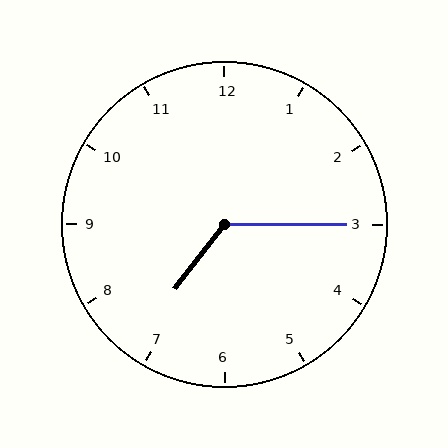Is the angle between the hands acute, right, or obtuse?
It is obtuse.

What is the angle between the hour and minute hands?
Approximately 128 degrees.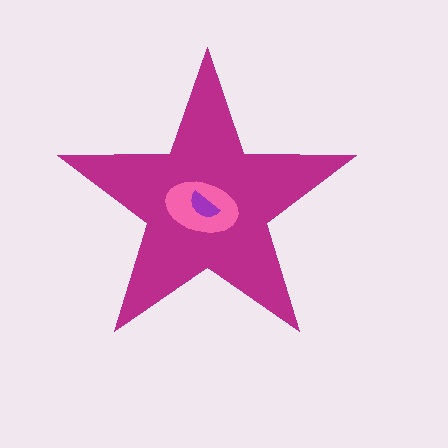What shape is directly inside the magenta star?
The pink ellipse.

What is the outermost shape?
The magenta star.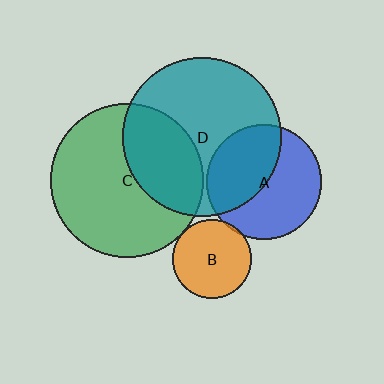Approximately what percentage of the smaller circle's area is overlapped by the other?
Approximately 5%.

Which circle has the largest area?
Circle D (teal).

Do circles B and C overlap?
Yes.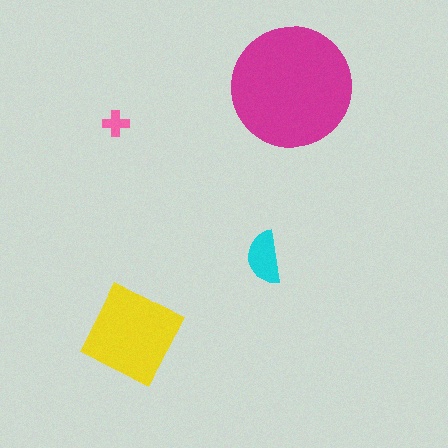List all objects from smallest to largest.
The pink cross, the cyan semicircle, the yellow diamond, the magenta circle.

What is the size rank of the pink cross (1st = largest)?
4th.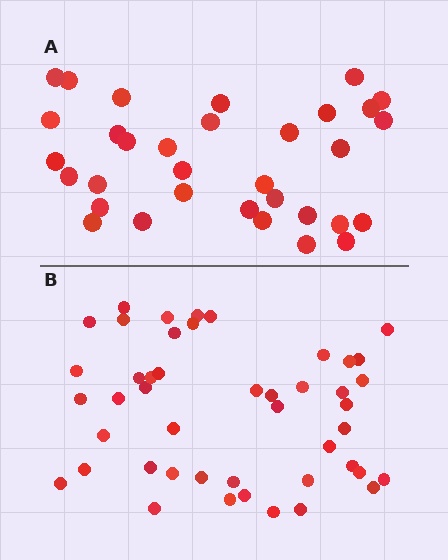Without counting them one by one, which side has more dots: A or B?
Region B (the bottom region) has more dots.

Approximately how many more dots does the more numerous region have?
Region B has approximately 15 more dots than region A.